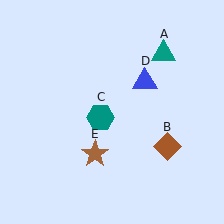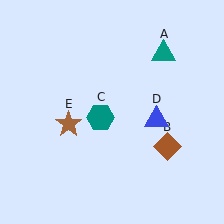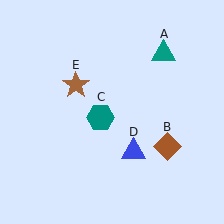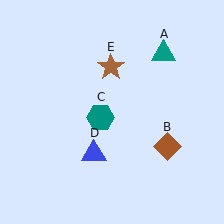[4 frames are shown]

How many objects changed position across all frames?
2 objects changed position: blue triangle (object D), brown star (object E).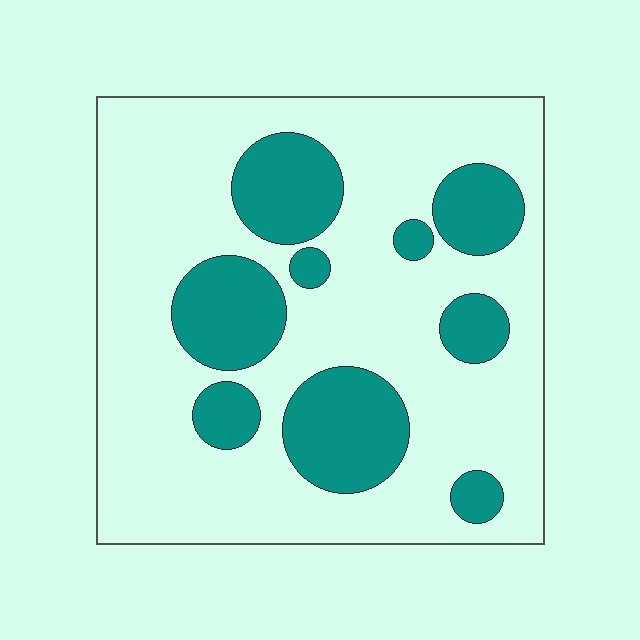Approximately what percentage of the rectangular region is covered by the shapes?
Approximately 25%.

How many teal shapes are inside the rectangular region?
9.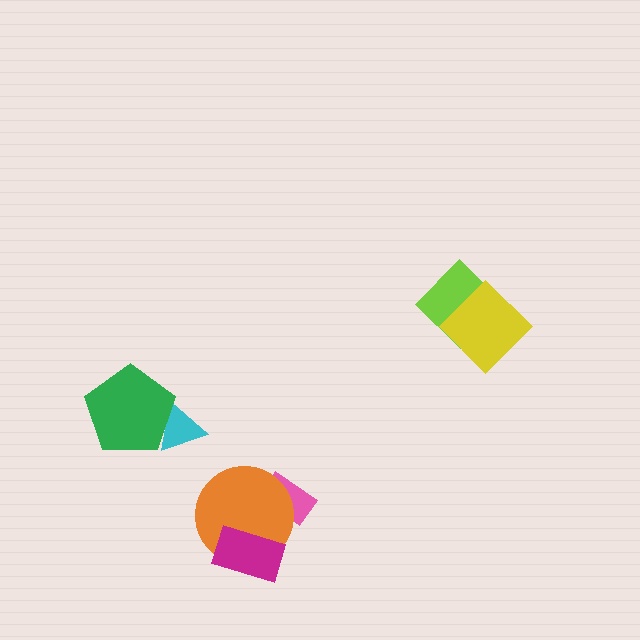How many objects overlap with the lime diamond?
1 object overlaps with the lime diamond.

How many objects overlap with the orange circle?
2 objects overlap with the orange circle.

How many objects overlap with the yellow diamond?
1 object overlaps with the yellow diamond.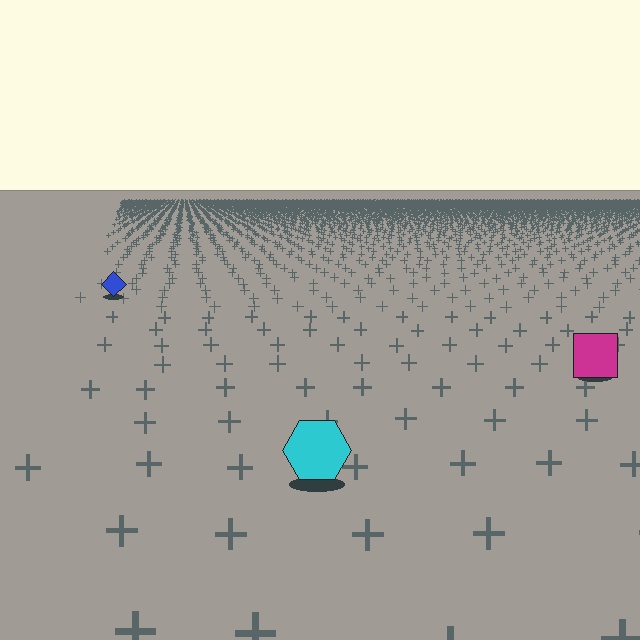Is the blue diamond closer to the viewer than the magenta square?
No. The magenta square is closer — you can tell from the texture gradient: the ground texture is coarser near it.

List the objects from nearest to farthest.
From nearest to farthest: the cyan hexagon, the magenta square, the blue diamond.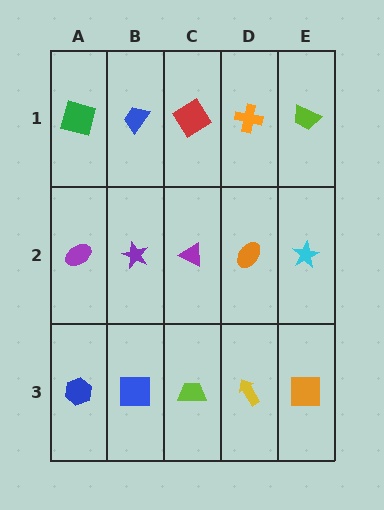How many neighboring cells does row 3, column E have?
2.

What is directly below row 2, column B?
A blue square.